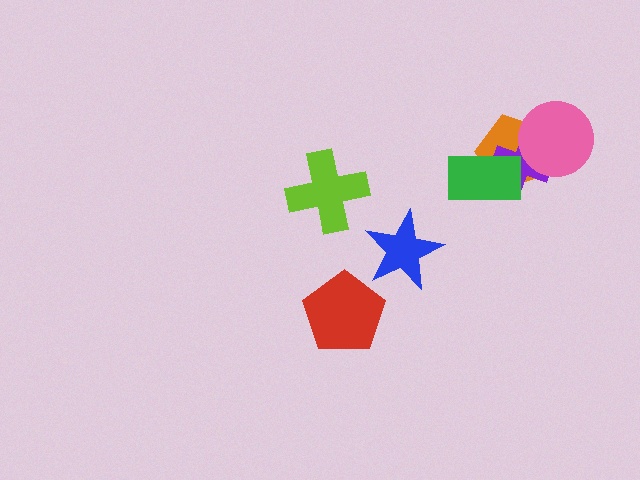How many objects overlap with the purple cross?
3 objects overlap with the purple cross.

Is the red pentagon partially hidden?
No, no other shape covers it.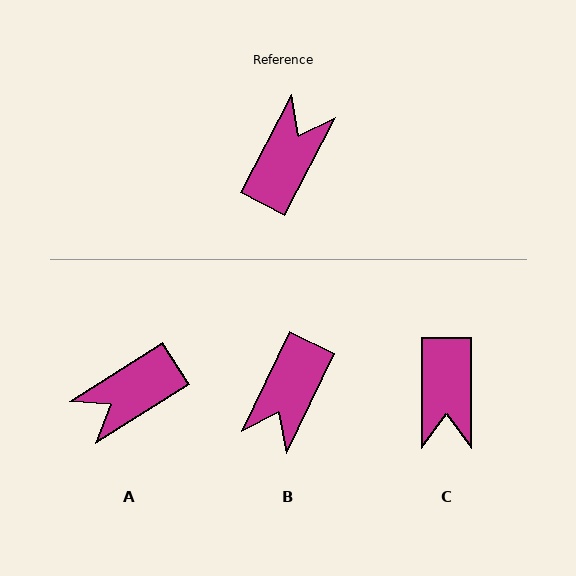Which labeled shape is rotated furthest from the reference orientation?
B, about 178 degrees away.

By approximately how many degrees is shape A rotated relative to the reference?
Approximately 150 degrees counter-clockwise.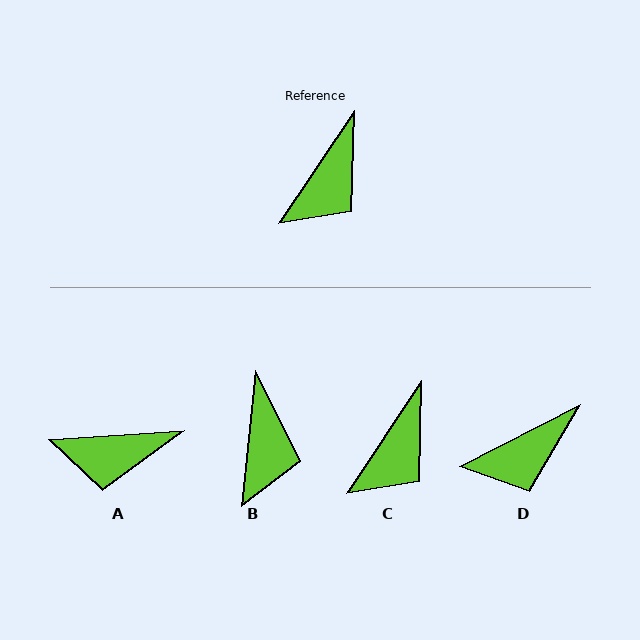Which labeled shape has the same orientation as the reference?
C.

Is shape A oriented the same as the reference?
No, it is off by about 52 degrees.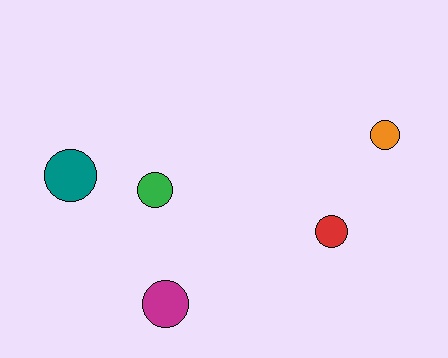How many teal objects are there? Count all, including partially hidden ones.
There is 1 teal object.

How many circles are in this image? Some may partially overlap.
There are 5 circles.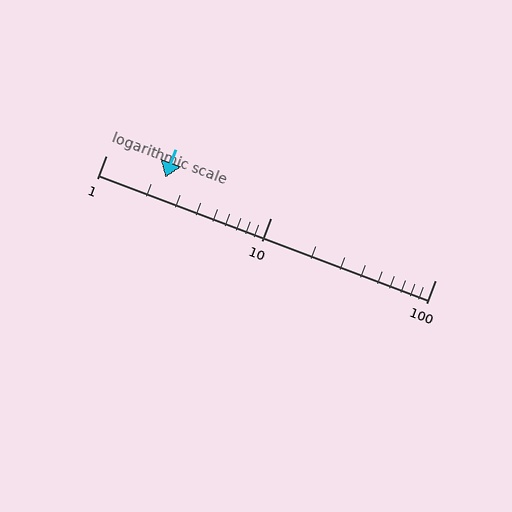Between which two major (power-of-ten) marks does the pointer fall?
The pointer is between 1 and 10.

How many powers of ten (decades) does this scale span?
The scale spans 2 decades, from 1 to 100.